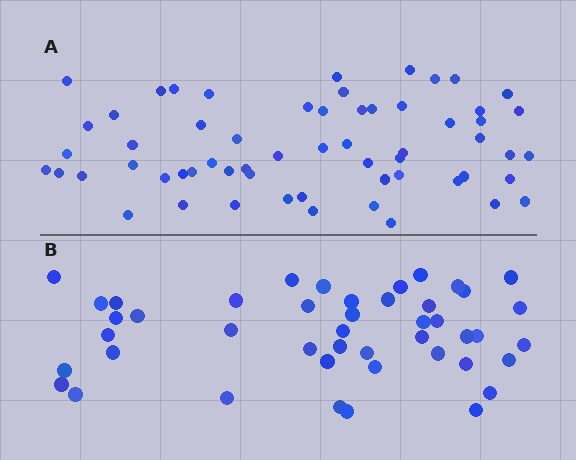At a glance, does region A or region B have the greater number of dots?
Region A (the top region) has more dots.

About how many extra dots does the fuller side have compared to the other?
Region A has approximately 15 more dots than region B.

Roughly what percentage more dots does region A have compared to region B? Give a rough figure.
About 35% more.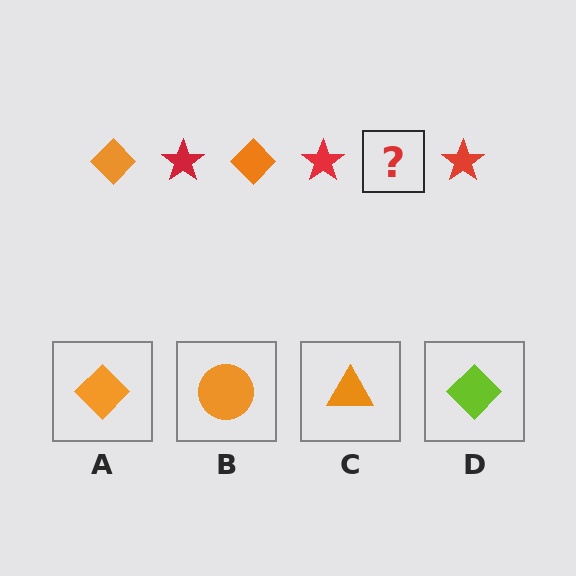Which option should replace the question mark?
Option A.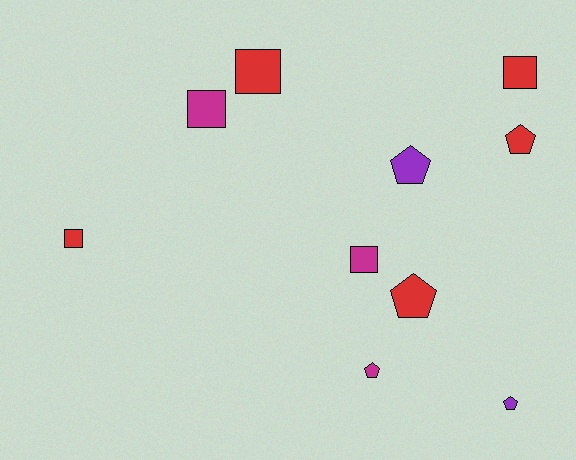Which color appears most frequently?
Red, with 5 objects.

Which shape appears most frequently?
Square, with 5 objects.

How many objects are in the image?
There are 10 objects.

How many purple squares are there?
There are no purple squares.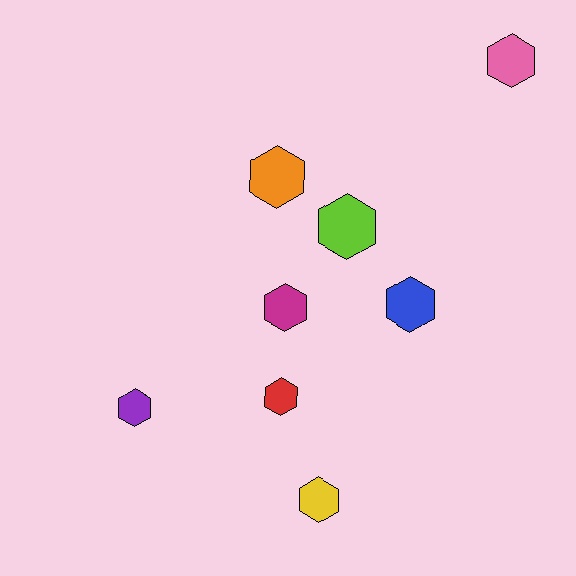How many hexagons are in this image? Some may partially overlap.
There are 8 hexagons.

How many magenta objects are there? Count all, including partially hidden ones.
There is 1 magenta object.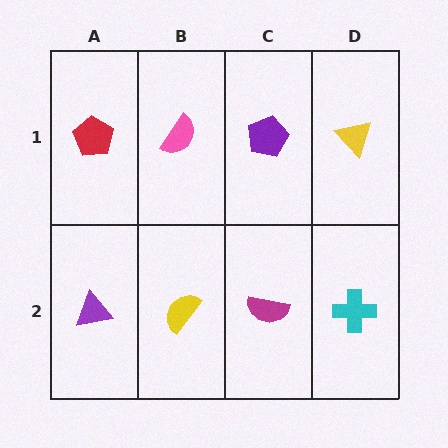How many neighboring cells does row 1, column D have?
2.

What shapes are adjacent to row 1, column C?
A magenta semicircle (row 2, column C), a pink semicircle (row 1, column B), a yellow triangle (row 1, column D).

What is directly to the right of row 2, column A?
A yellow semicircle.